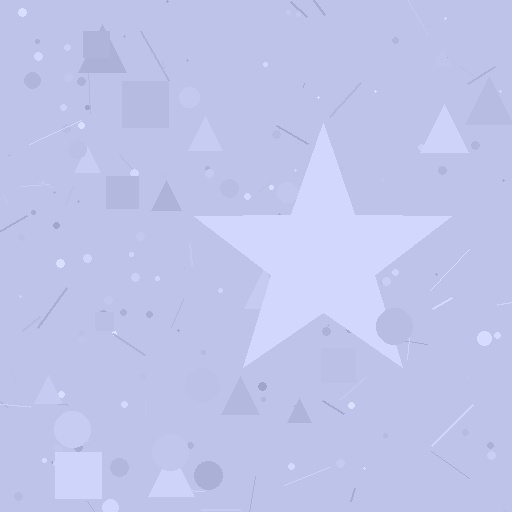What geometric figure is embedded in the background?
A star is embedded in the background.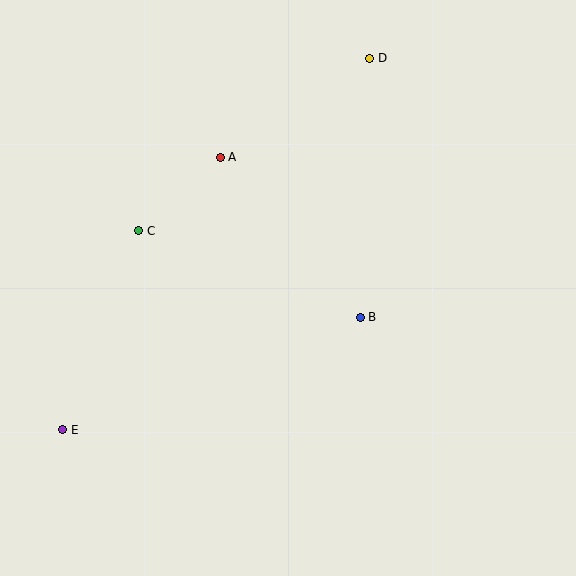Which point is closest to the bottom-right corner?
Point B is closest to the bottom-right corner.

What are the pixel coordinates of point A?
Point A is at (220, 157).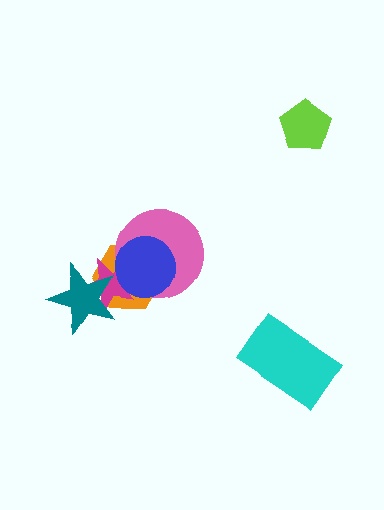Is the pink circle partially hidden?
Yes, it is partially covered by another shape.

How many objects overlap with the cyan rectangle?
0 objects overlap with the cyan rectangle.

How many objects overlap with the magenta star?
4 objects overlap with the magenta star.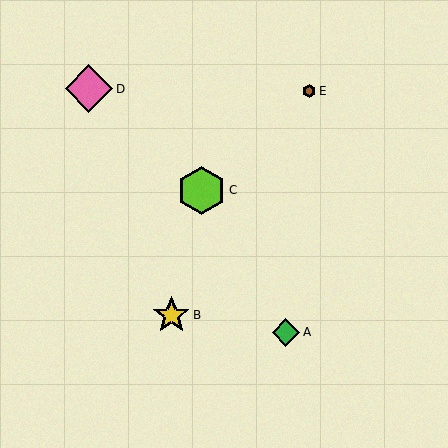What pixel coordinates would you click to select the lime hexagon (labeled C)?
Click at (202, 190) to select the lime hexagon C.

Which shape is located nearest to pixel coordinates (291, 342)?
The green diamond (labeled A) at (286, 333) is nearest to that location.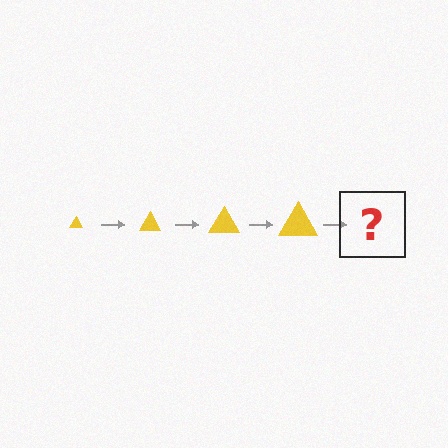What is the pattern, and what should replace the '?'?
The pattern is that the triangle gets progressively larger each step. The '?' should be a yellow triangle, larger than the previous one.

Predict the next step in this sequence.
The next step is a yellow triangle, larger than the previous one.